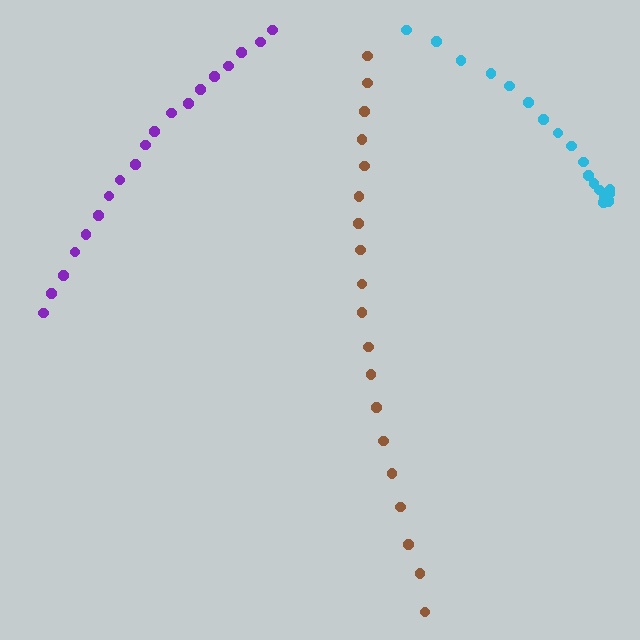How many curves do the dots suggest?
There are 3 distinct paths.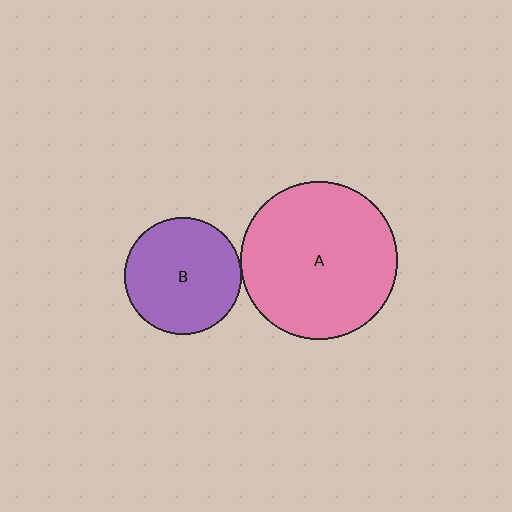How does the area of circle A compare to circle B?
Approximately 1.8 times.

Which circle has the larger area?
Circle A (pink).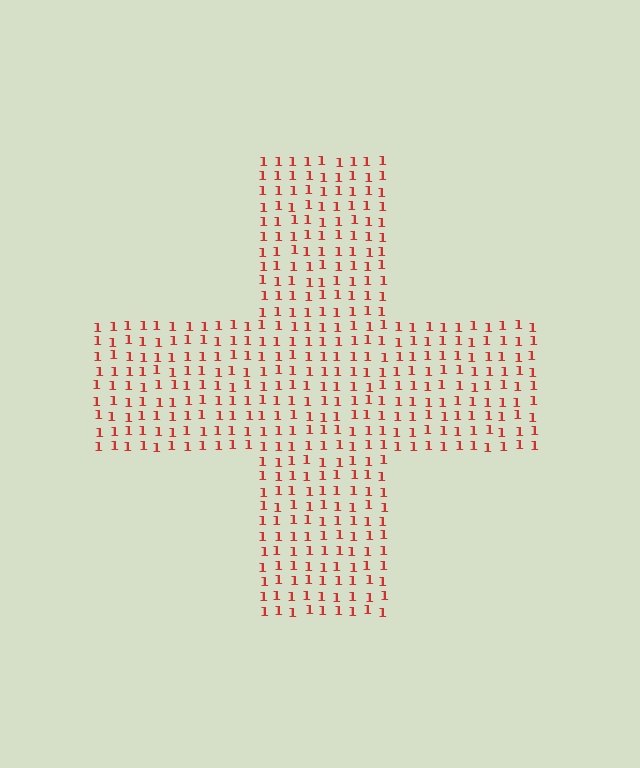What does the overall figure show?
The overall figure shows a cross.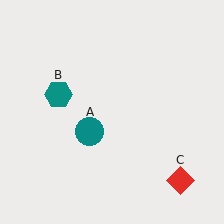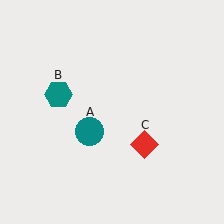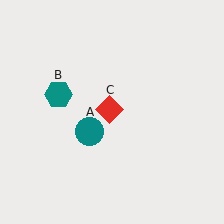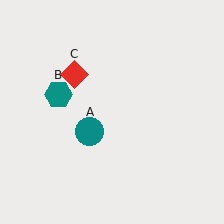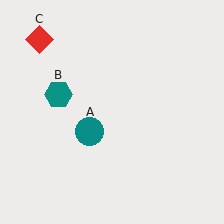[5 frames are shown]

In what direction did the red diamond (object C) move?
The red diamond (object C) moved up and to the left.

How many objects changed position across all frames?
1 object changed position: red diamond (object C).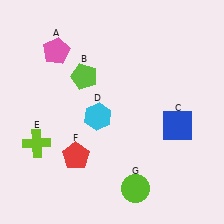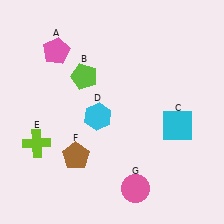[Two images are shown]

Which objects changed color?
C changed from blue to cyan. F changed from red to brown. G changed from lime to pink.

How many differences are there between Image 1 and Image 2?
There are 3 differences between the two images.